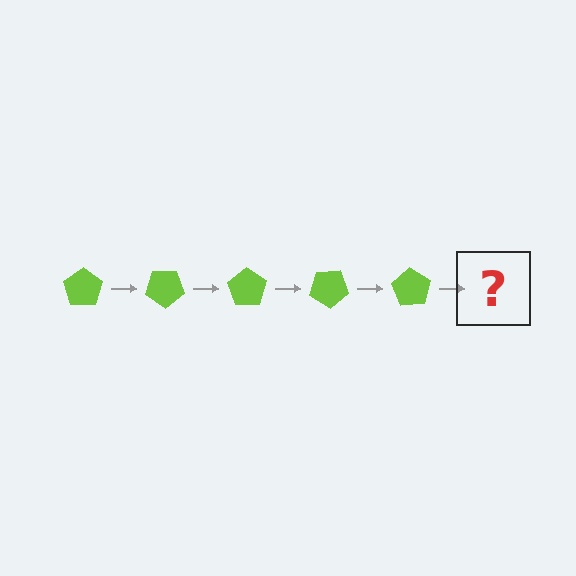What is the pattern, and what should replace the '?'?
The pattern is that the pentagon rotates 35 degrees each step. The '?' should be a lime pentagon rotated 175 degrees.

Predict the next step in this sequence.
The next step is a lime pentagon rotated 175 degrees.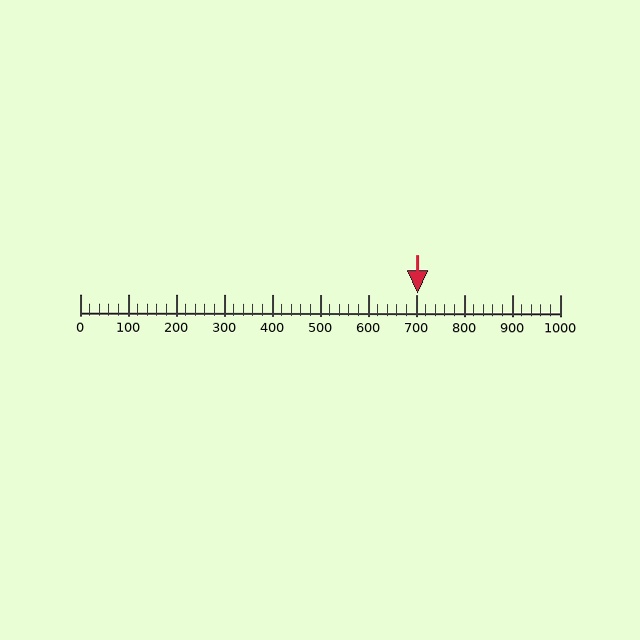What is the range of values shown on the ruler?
The ruler shows values from 0 to 1000.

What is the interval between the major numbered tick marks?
The major tick marks are spaced 100 units apart.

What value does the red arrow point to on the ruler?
The red arrow points to approximately 703.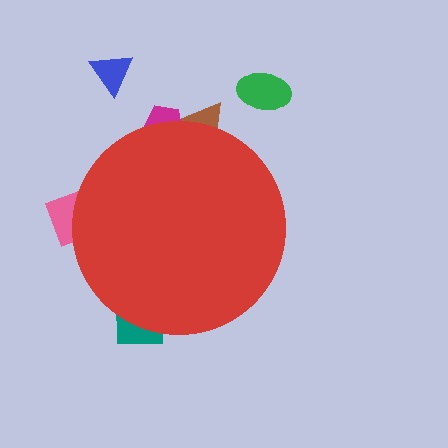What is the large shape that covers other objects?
A red circle.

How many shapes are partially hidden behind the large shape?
4 shapes are partially hidden.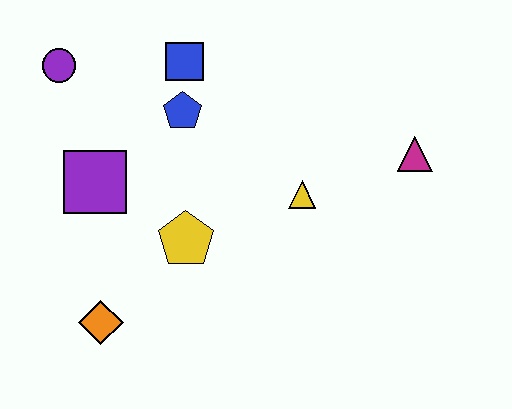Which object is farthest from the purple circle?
The magenta triangle is farthest from the purple circle.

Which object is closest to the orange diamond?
The yellow pentagon is closest to the orange diamond.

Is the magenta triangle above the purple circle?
No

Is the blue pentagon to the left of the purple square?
No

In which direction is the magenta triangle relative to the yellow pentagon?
The magenta triangle is to the right of the yellow pentagon.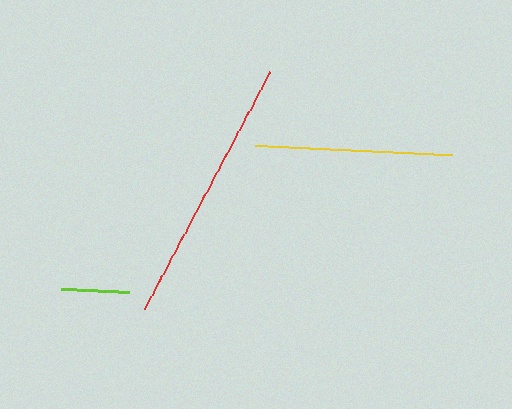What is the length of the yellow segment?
The yellow segment is approximately 197 pixels long.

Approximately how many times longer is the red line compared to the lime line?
The red line is approximately 4.0 times the length of the lime line.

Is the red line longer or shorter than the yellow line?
The red line is longer than the yellow line.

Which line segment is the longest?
The red line is the longest at approximately 268 pixels.